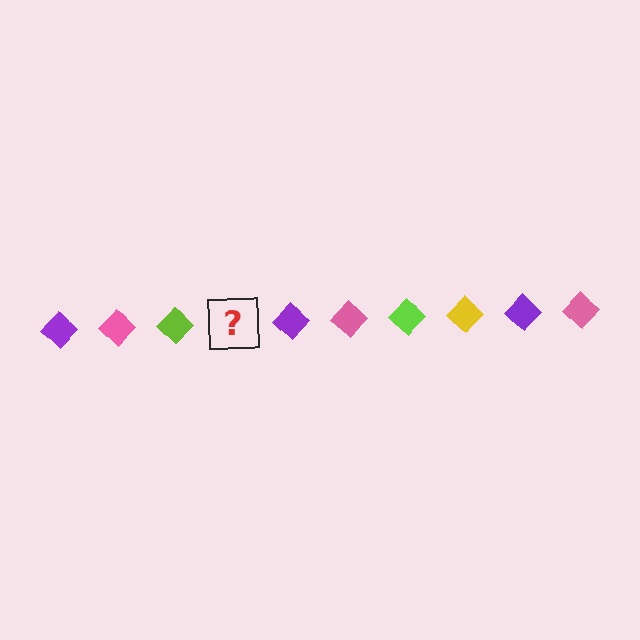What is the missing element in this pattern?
The missing element is a yellow diamond.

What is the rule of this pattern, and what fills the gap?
The rule is that the pattern cycles through purple, pink, lime, yellow diamonds. The gap should be filled with a yellow diamond.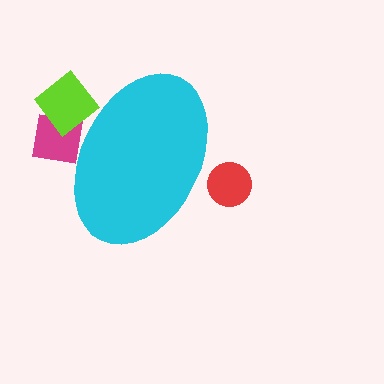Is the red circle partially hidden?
Yes, the red circle is partially hidden behind the cyan ellipse.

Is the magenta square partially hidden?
Yes, the magenta square is partially hidden behind the cyan ellipse.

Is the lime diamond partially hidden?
Yes, the lime diamond is partially hidden behind the cyan ellipse.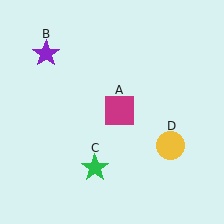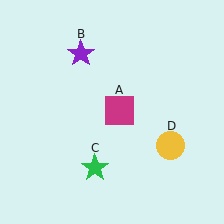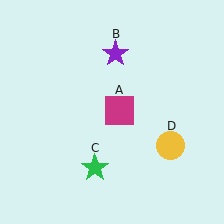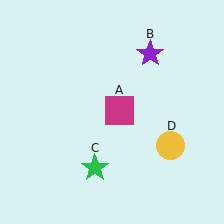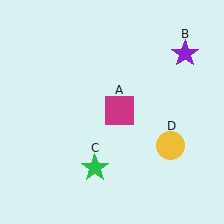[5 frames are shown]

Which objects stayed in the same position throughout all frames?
Magenta square (object A) and green star (object C) and yellow circle (object D) remained stationary.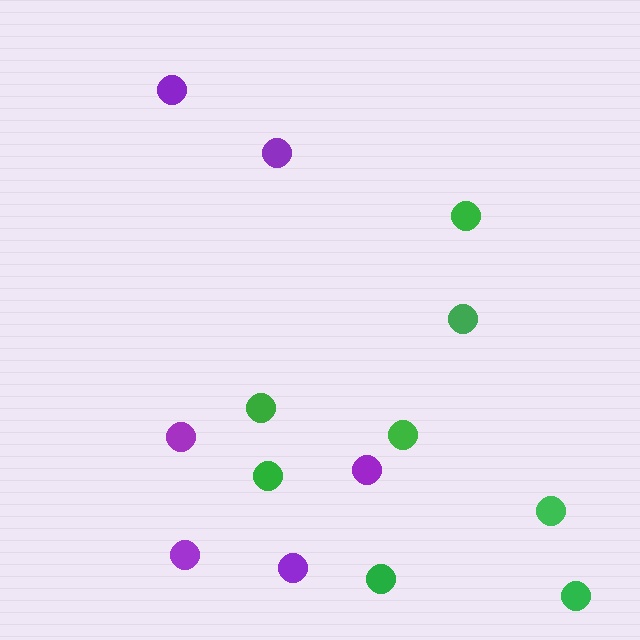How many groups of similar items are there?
There are 2 groups: one group of green circles (8) and one group of purple circles (6).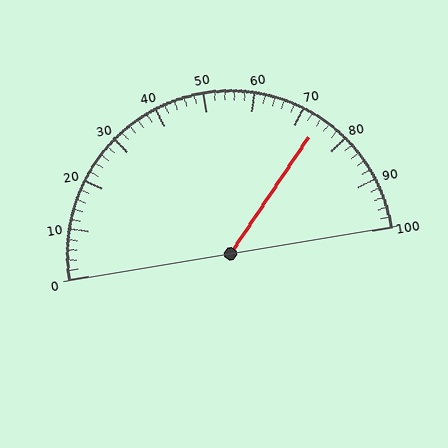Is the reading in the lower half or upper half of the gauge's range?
The reading is in the upper half of the range (0 to 100).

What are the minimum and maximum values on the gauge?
The gauge ranges from 0 to 100.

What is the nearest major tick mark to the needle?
The nearest major tick mark is 70.